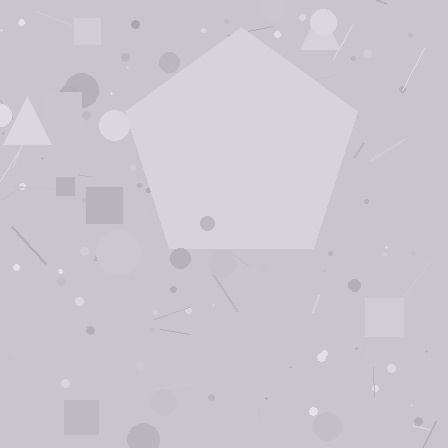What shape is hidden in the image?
A pentagon is hidden in the image.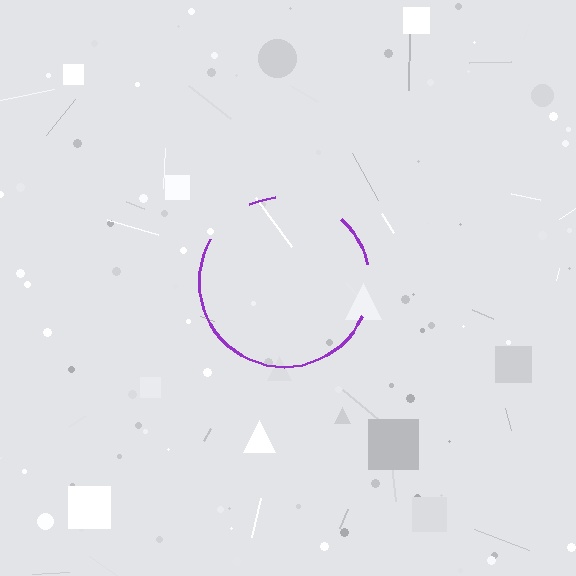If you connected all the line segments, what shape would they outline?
They would outline a circle.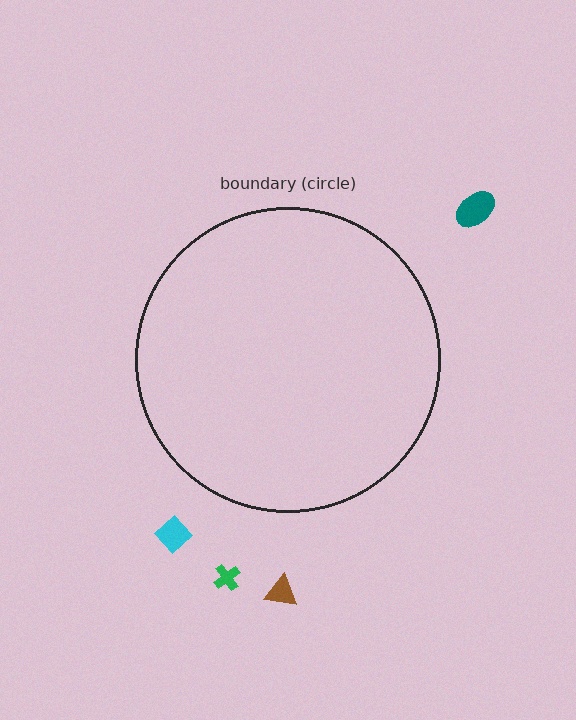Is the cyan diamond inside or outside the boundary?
Outside.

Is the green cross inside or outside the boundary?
Outside.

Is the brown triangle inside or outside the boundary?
Outside.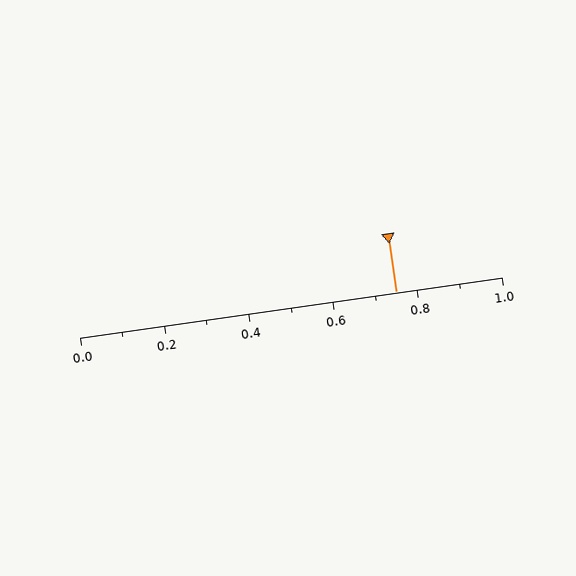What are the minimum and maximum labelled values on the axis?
The axis runs from 0.0 to 1.0.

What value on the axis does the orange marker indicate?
The marker indicates approximately 0.75.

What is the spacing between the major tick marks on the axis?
The major ticks are spaced 0.2 apart.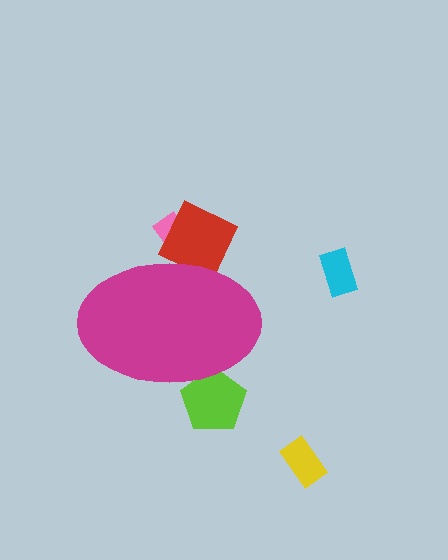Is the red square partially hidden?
Yes, the red square is partially hidden behind the magenta ellipse.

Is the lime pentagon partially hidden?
Yes, the lime pentagon is partially hidden behind the magenta ellipse.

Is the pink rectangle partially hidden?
Yes, the pink rectangle is partially hidden behind the magenta ellipse.